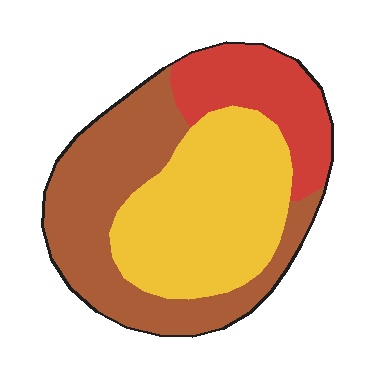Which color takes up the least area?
Red, at roughly 20%.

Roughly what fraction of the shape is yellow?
Yellow takes up about two fifths (2/5) of the shape.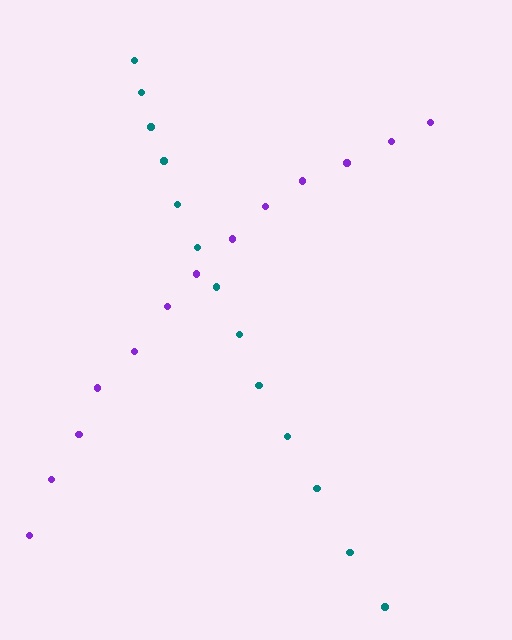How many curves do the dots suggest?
There are 2 distinct paths.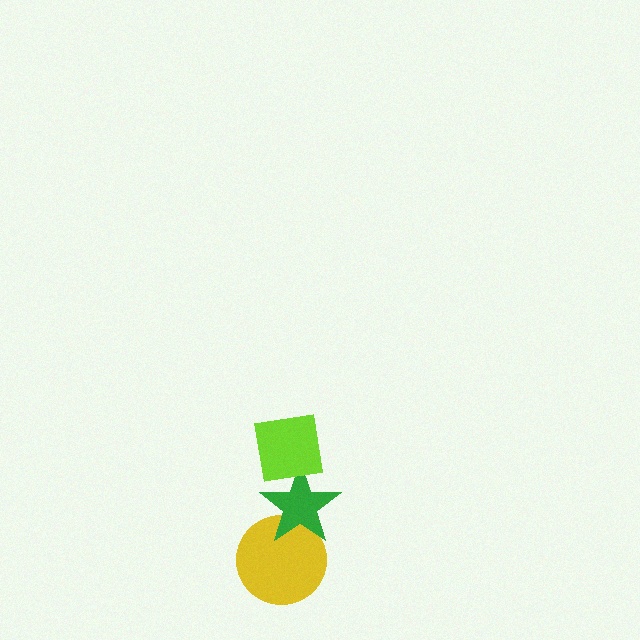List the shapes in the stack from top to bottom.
From top to bottom: the lime square, the green star, the yellow circle.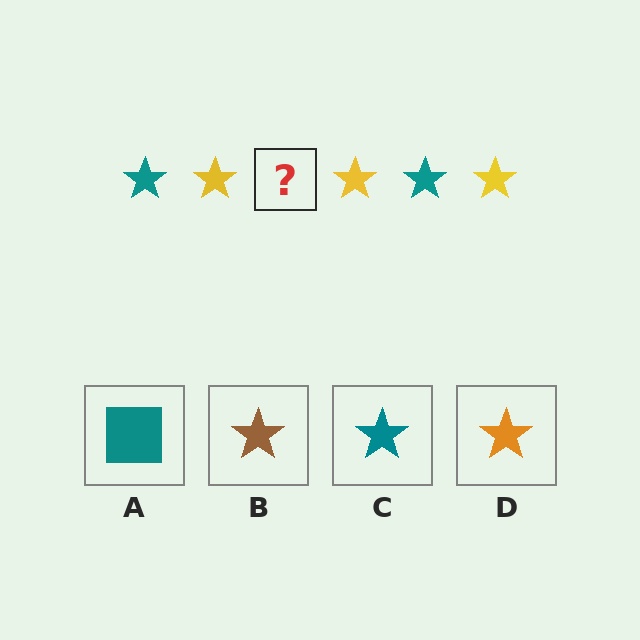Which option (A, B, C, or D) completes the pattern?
C.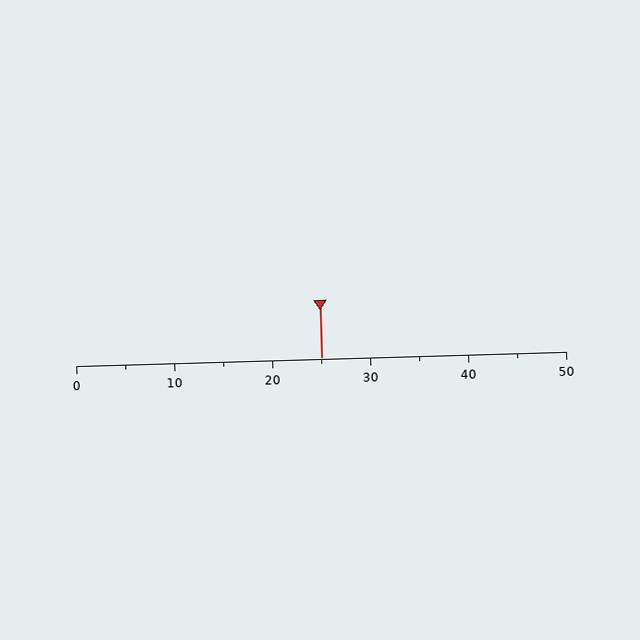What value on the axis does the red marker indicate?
The marker indicates approximately 25.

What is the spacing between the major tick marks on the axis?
The major ticks are spaced 10 apart.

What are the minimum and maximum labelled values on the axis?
The axis runs from 0 to 50.